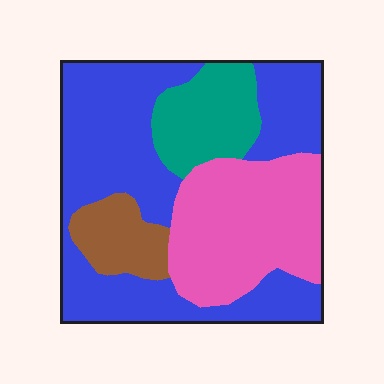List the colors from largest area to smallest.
From largest to smallest: blue, pink, teal, brown.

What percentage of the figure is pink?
Pink covers 28% of the figure.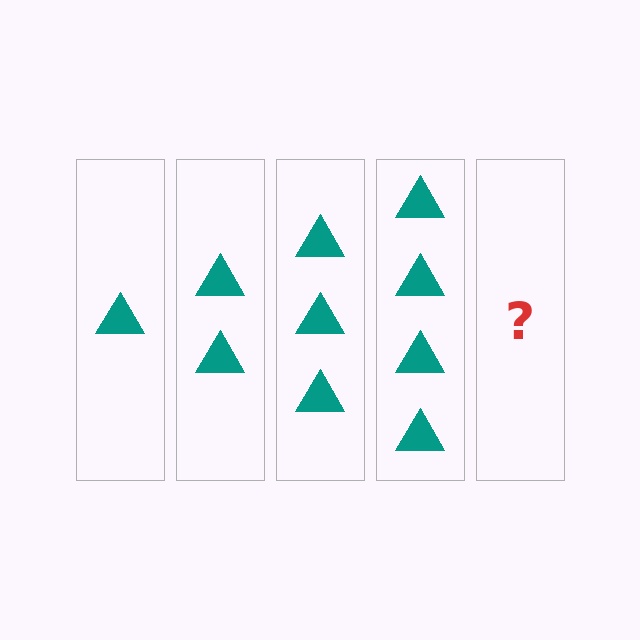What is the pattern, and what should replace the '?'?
The pattern is that each step adds one more triangle. The '?' should be 5 triangles.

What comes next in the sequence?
The next element should be 5 triangles.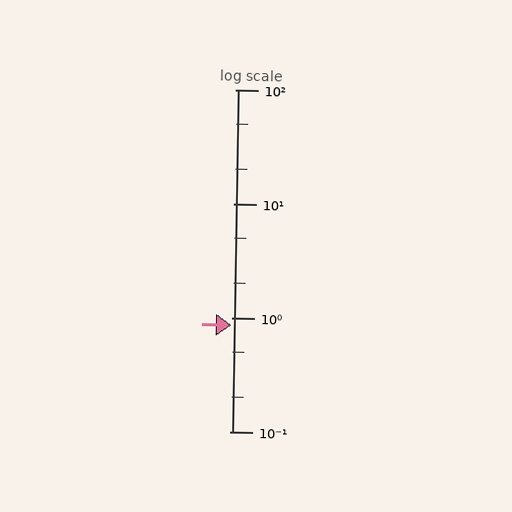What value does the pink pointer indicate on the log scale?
The pointer indicates approximately 0.86.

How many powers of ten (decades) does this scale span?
The scale spans 3 decades, from 0.1 to 100.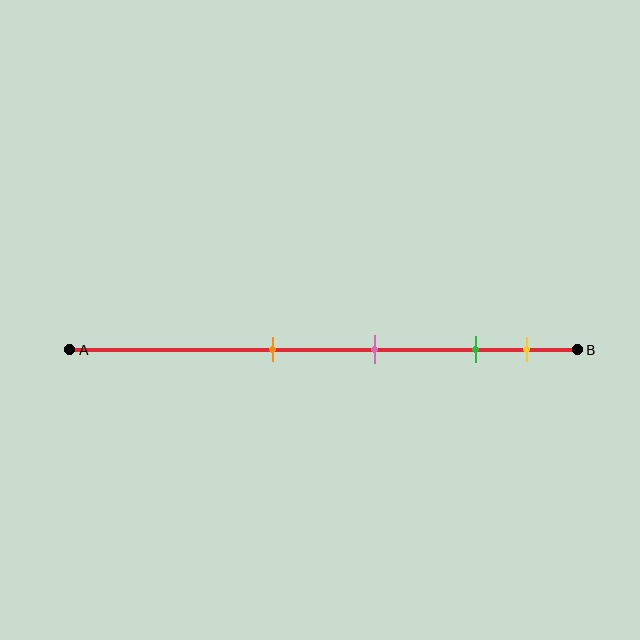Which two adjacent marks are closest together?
The green and yellow marks are the closest adjacent pair.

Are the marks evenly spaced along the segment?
No, the marks are not evenly spaced.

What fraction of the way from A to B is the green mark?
The green mark is approximately 80% (0.8) of the way from A to B.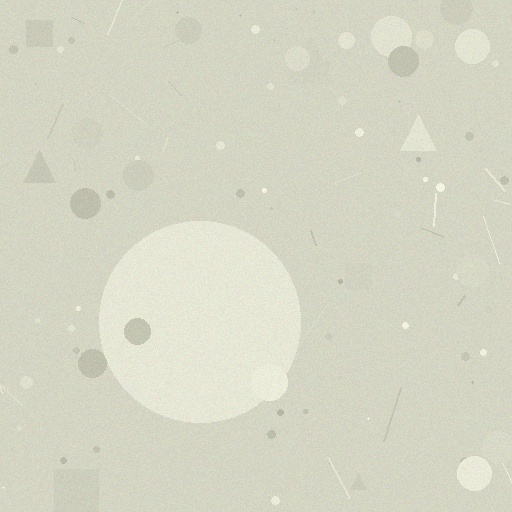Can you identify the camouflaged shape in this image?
The camouflaged shape is a circle.